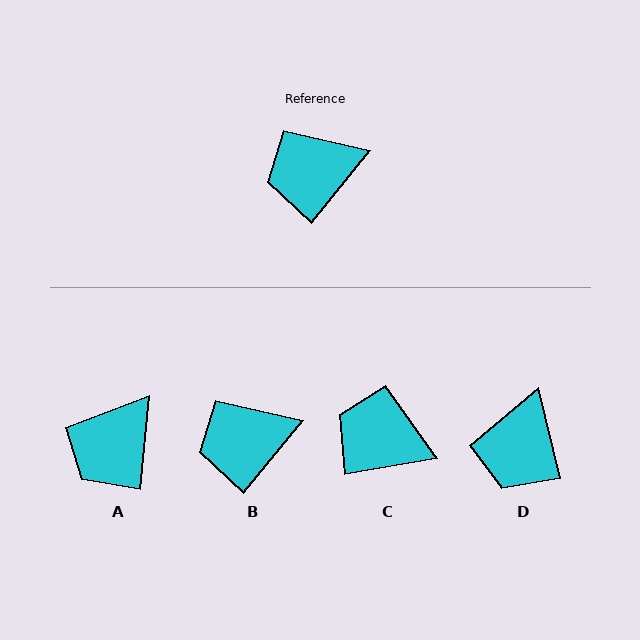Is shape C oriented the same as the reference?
No, it is off by about 41 degrees.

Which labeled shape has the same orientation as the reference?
B.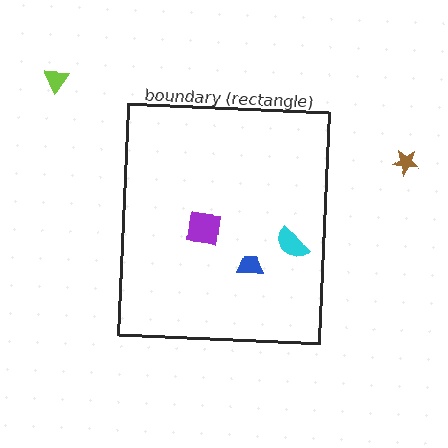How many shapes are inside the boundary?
3 inside, 2 outside.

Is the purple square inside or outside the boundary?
Inside.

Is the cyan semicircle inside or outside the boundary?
Inside.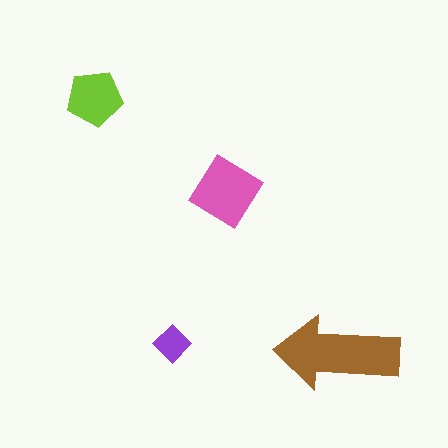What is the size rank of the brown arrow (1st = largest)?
1st.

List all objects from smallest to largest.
The purple diamond, the lime pentagon, the pink diamond, the brown arrow.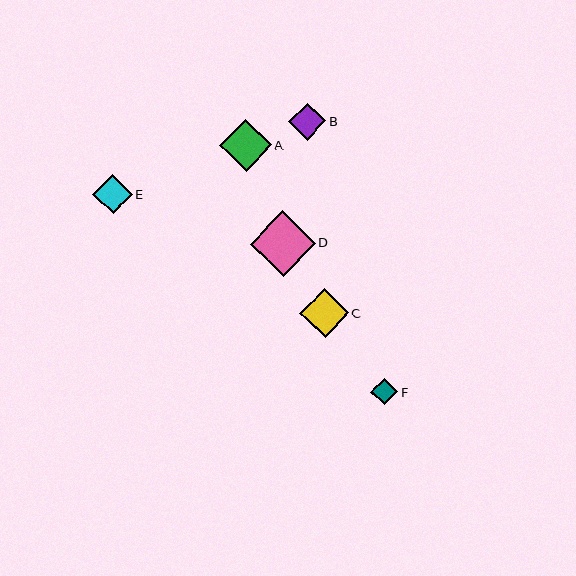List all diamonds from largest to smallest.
From largest to smallest: D, A, C, E, B, F.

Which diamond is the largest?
Diamond D is the largest with a size of approximately 65 pixels.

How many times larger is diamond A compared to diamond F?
Diamond A is approximately 1.9 times the size of diamond F.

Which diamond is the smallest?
Diamond F is the smallest with a size of approximately 27 pixels.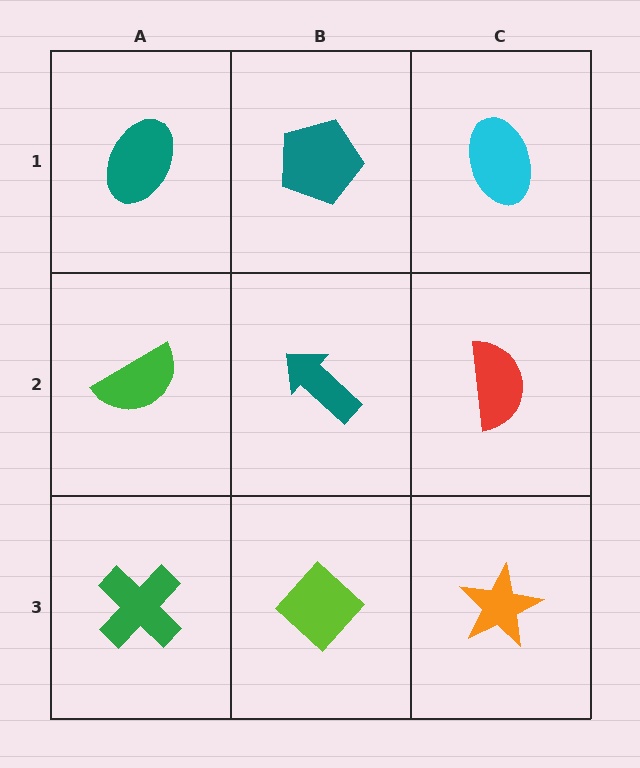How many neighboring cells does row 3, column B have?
3.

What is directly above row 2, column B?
A teal pentagon.